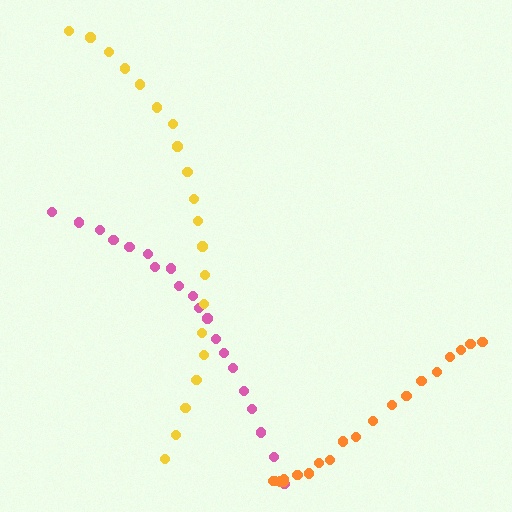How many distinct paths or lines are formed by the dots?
There are 3 distinct paths.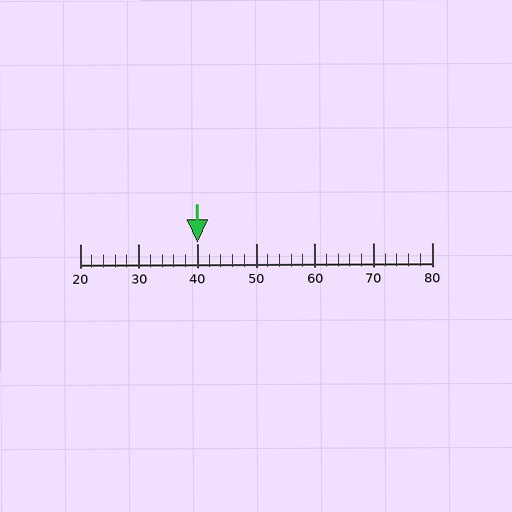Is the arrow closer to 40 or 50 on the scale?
The arrow is closer to 40.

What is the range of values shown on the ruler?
The ruler shows values from 20 to 80.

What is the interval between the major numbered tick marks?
The major tick marks are spaced 10 units apart.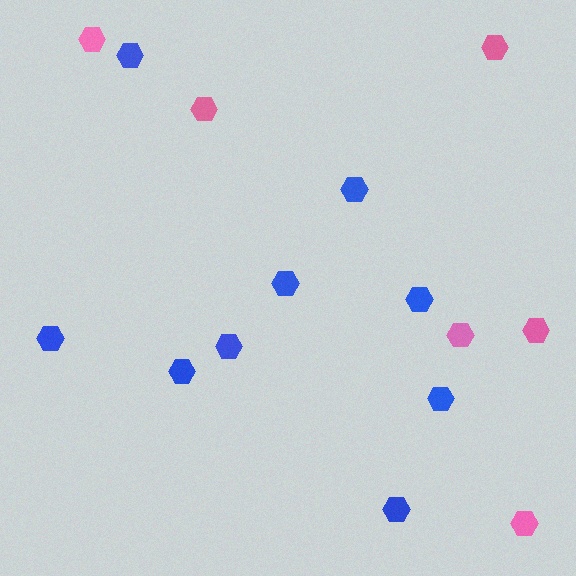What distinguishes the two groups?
There are 2 groups: one group of pink hexagons (6) and one group of blue hexagons (9).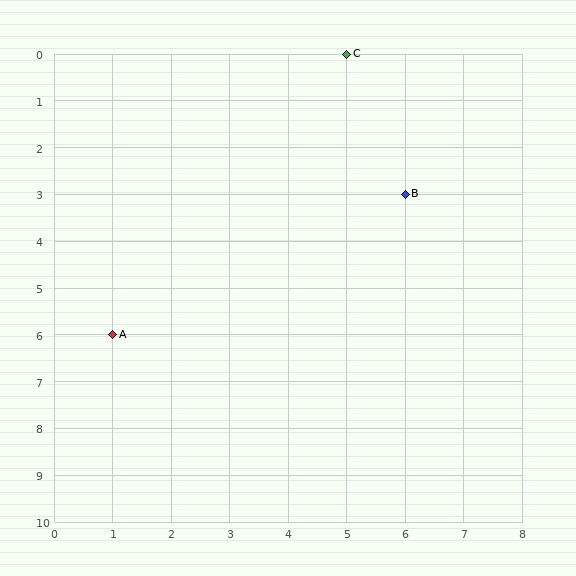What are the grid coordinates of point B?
Point B is at grid coordinates (6, 3).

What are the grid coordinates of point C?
Point C is at grid coordinates (5, 0).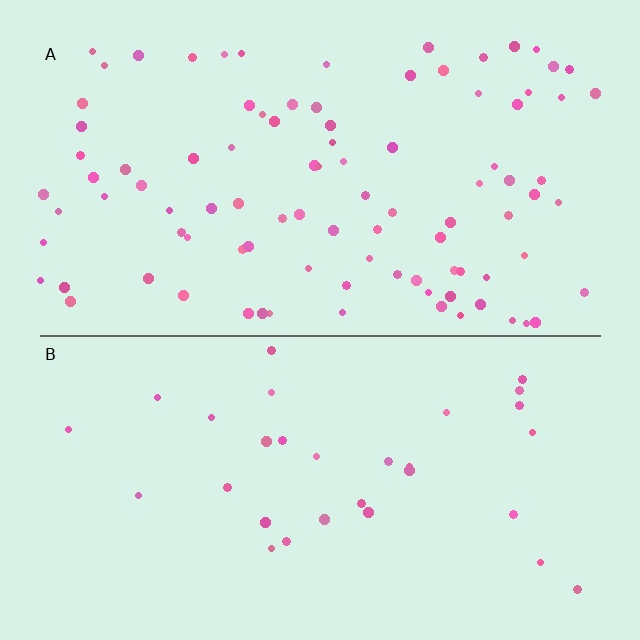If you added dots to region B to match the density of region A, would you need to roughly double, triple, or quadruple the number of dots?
Approximately triple.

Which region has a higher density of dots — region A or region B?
A (the top).